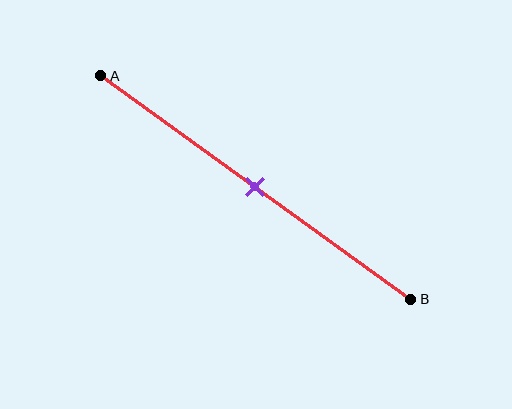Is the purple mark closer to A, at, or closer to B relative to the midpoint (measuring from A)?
The purple mark is approximately at the midpoint of segment AB.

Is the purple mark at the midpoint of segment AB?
Yes, the mark is approximately at the midpoint.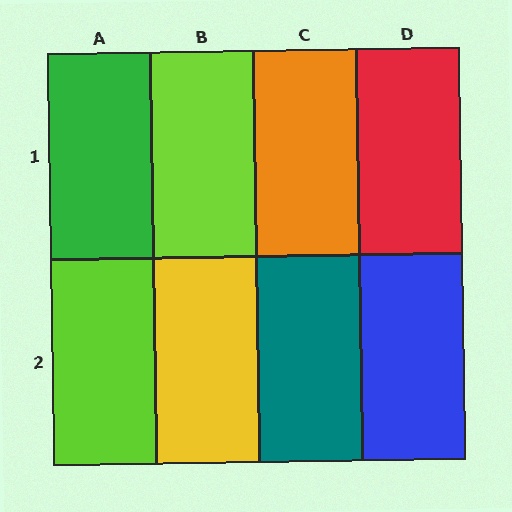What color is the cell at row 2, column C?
Teal.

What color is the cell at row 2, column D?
Blue.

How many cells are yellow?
1 cell is yellow.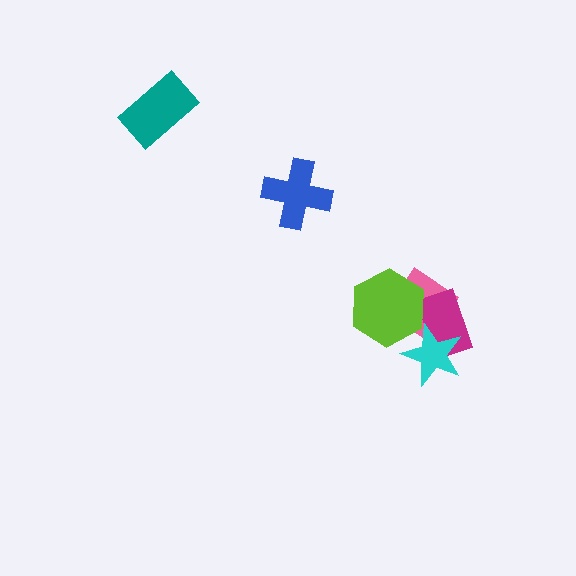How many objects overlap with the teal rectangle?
0 objects overlap with the teal rectangle.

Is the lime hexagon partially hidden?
No, no other shape covers it.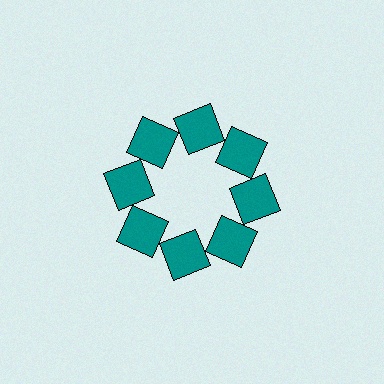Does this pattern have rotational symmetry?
Yes, this pattern has 8-fold rotational symmetry. It looks the same after rotating 45 degrees around the center.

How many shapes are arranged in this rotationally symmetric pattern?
There are 8 shapes, arranged in 8 groups of 1.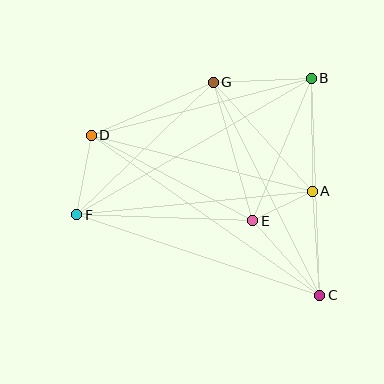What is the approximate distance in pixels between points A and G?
The distance between A and G is approximately 147 pixels.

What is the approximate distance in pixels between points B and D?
The distance between B and D is approximately 228 pixels.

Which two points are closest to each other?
Points A and E are closest to each other.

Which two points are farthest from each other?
Points C and D are farthest from each other.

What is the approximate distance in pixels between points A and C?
The distance between A and C is approximately 104 pixels.